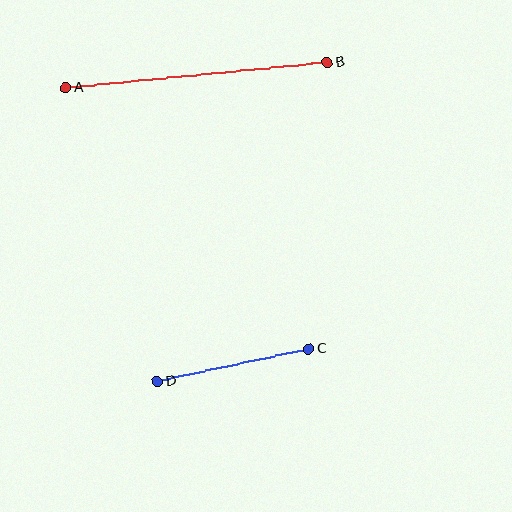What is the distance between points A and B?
The distance is approximately 262 pixels.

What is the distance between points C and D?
The distance is approximately 155 pixels.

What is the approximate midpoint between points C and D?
The midpoint is at approximately (233, 365) pixels.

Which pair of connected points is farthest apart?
Points A and B are farthest apart.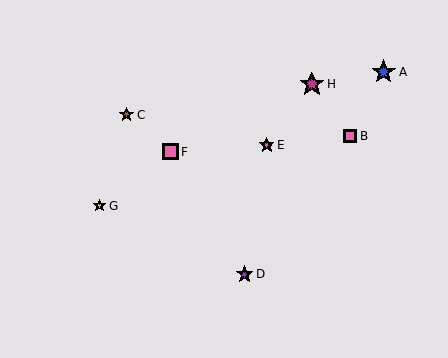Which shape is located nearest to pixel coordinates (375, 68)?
The blue star (labeled A) at (384, 72) is nearest to that location.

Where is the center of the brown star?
The center of the brown star is at (127, 115).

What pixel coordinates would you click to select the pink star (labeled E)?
Click at (267, 145) to select the pink star E.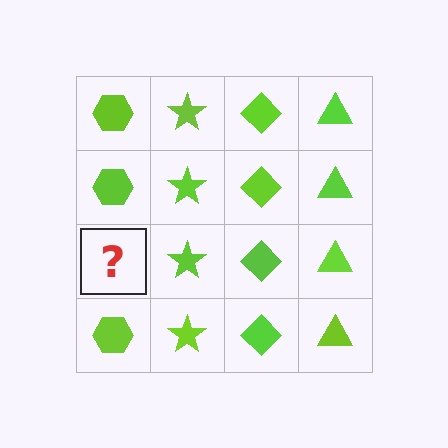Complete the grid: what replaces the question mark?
The question mark should be replaced with a lime hexagon.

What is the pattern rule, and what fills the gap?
The rule is that each column has a consistent shape. The gap should be filled with a lime hexagon.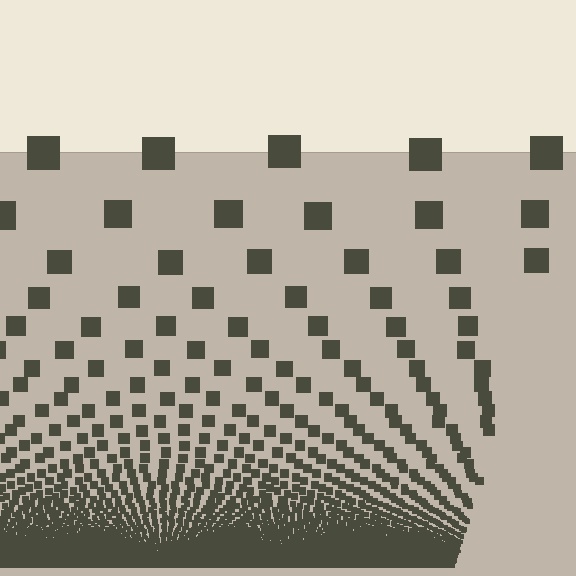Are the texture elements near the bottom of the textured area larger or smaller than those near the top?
Smaller. The gradient is inverted — elements near the bottom are smaller and denser.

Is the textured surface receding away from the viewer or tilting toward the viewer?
The surface appears to tilt toward the viewer. Texture elements get larger and sparser toward the top.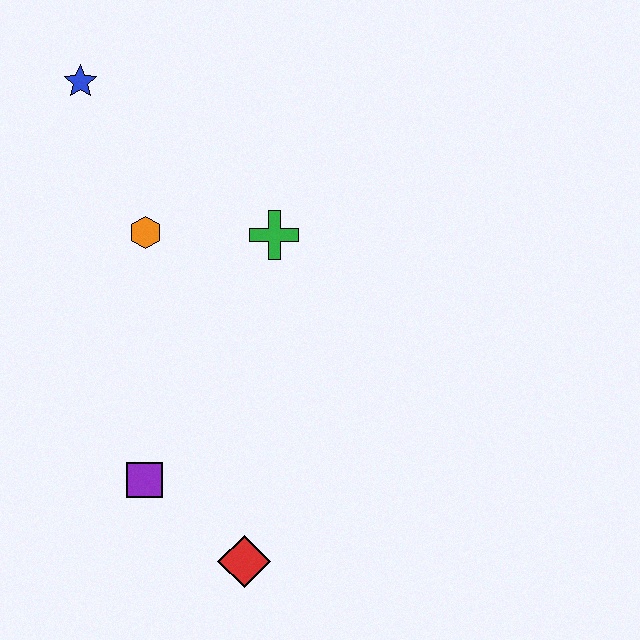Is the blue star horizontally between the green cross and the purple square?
No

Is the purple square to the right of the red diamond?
No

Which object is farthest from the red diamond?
The blue star is farthest from the red diamond.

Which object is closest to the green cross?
The orange hexagon is closest to the green cross.